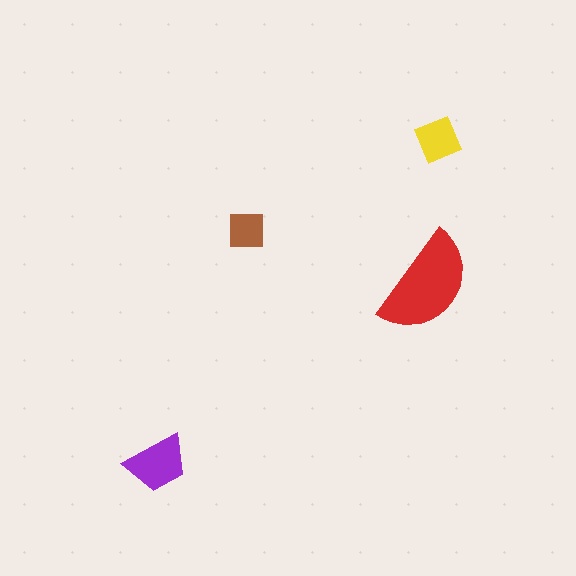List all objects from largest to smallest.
The red semicircle, the purple trapezoid, the yellow diamond, the brown square.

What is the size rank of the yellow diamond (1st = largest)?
3rd.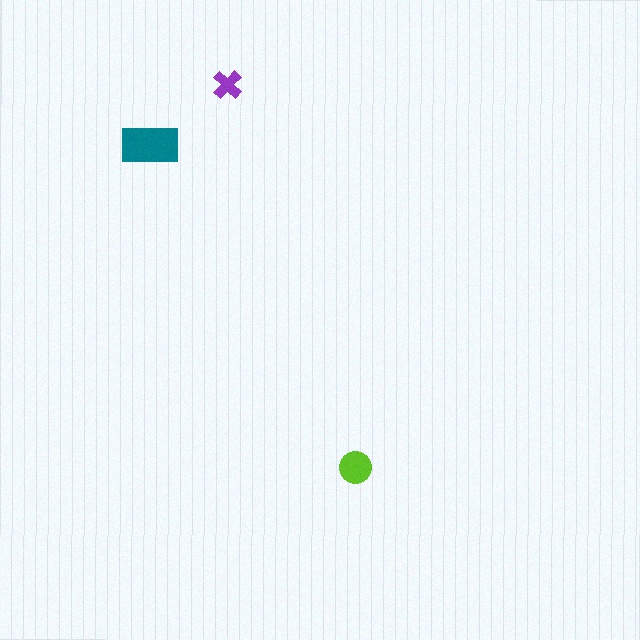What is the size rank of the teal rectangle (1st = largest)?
1st.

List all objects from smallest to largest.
The purple cross, the lime circle, the teal rectangle.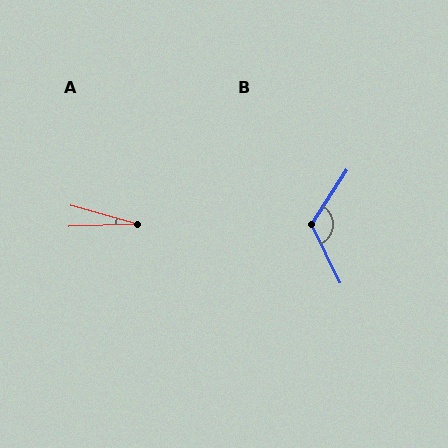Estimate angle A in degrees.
Approximately 18 degrees.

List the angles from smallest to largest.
A (18°), B (120°).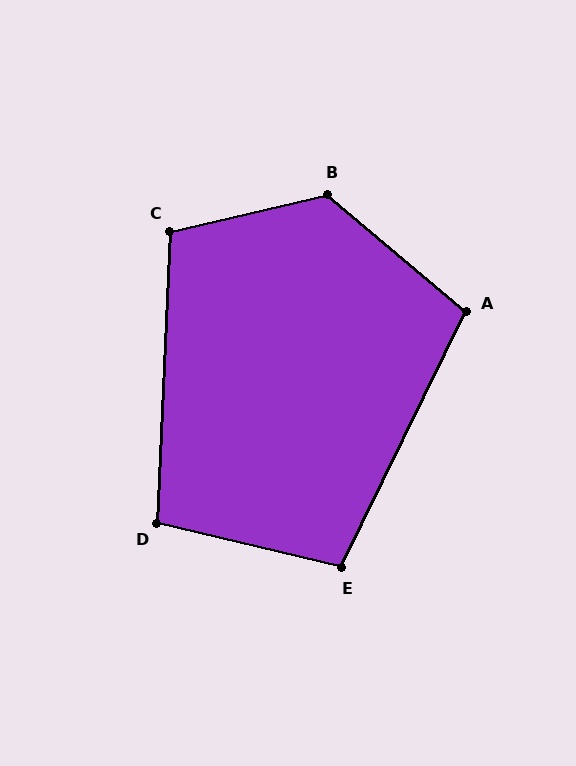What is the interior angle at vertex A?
Approximately 104 degrees (obtuse).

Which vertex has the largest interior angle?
B, at approximately 127 degrees.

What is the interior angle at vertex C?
Approximately 105 degrees (obtuse).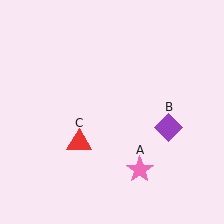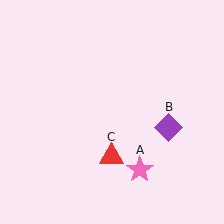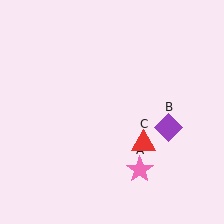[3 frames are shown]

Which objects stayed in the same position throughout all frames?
Pink star (object A) and purple diamond (object B) remained stationary.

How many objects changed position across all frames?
1 object changed position: red triangle (object C).